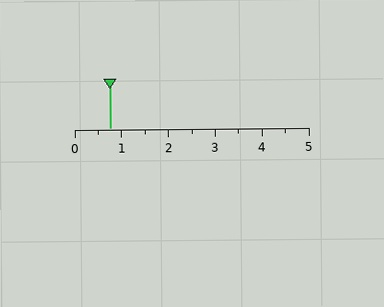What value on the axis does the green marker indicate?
The marker indicates approximately 0.8.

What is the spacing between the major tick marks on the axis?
The major ticks are spaced 1 apart.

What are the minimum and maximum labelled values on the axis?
The axis runs from 0 to 5.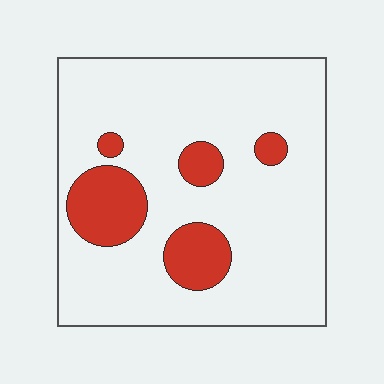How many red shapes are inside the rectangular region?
5.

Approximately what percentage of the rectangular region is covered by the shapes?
Approximately 15%.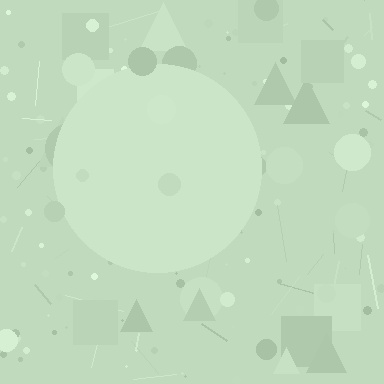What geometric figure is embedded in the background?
A circle is embedded in the background.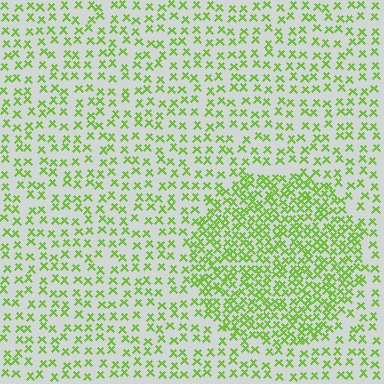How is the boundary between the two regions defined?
The boundary is defined by a change in element density (approximately 2.1x ratio). All elements are the same color, size, and shape.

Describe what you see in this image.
The image contains small lime elements arranged at two different densities. A circle-shaped region is visible where the elements are more densely packed than the surrounding area.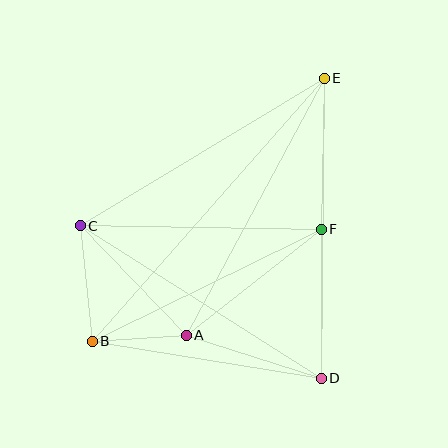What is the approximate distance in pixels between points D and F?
The distance between D and F is approximately 149 pixels.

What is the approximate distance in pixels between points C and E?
The distance between C and E is approximately 285 pixels.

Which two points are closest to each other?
Points A and B are closest to each other.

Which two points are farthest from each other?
Points B and E are farthest from each other.